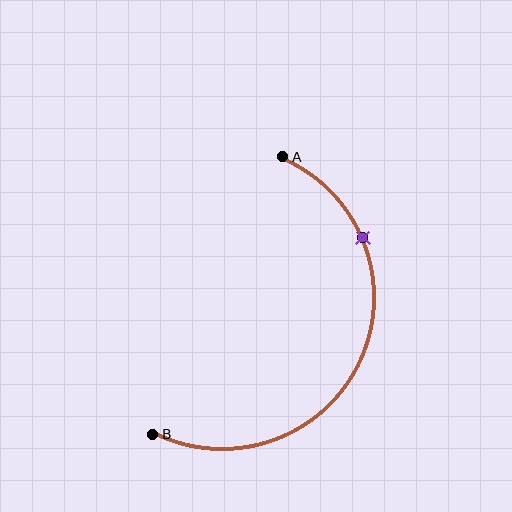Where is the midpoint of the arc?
The arc midpoint is the point on the curve farthest from the straight line joining A and B. It sits to the right of that line.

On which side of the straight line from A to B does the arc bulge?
The arc bulges to the right of the straight line connecting A and B.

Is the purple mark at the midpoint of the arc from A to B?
No. The purple mark lies on the arc but is closer to endpoint A. The arc midpoint would be at the point on the curve equidistant along the arc from both A and B.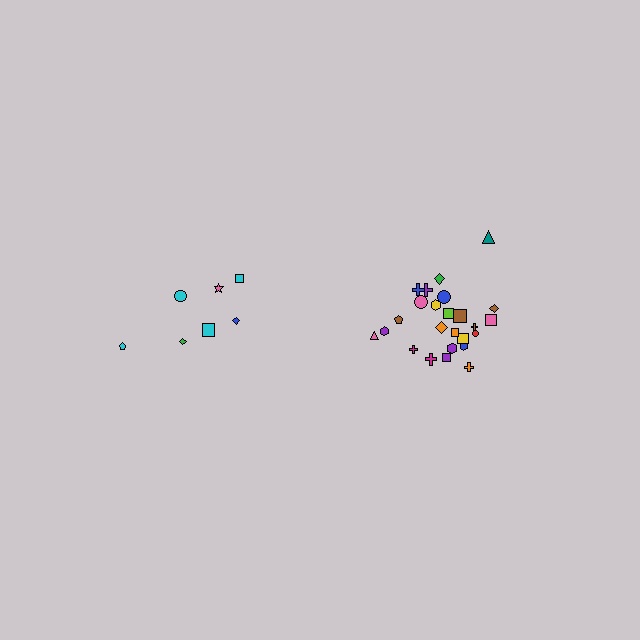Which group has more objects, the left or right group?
The right group.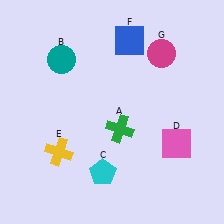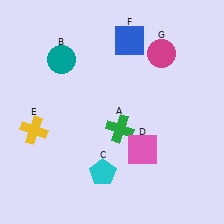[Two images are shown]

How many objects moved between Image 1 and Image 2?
2 objects moved between the two images.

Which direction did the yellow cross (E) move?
The yellow cross (E) moved left.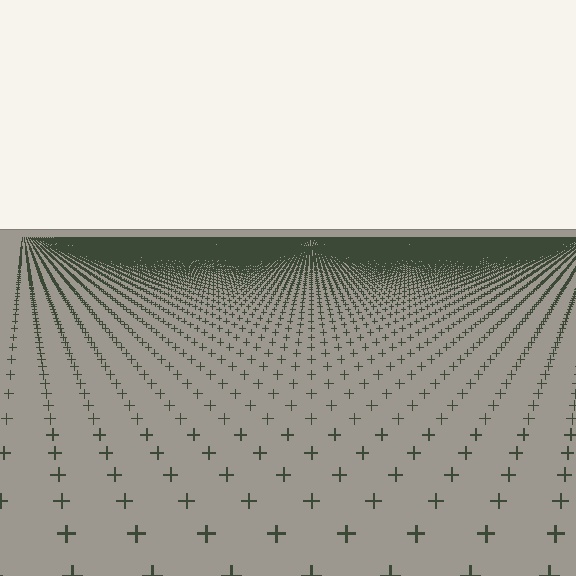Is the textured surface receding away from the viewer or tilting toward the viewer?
The surface is receding away from the viewer. Texture elements get smaller and denser toward the top.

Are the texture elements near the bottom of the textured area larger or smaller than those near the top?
Larger. Near the bottom, elements are closer to the viewer and appear at a bigger on-screen size.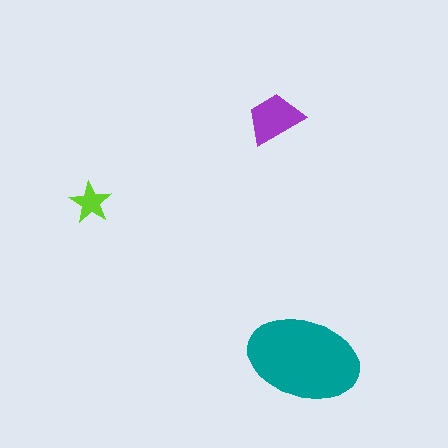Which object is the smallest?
The lime star.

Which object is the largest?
The teal ellipse.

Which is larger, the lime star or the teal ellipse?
The teal ellipse.